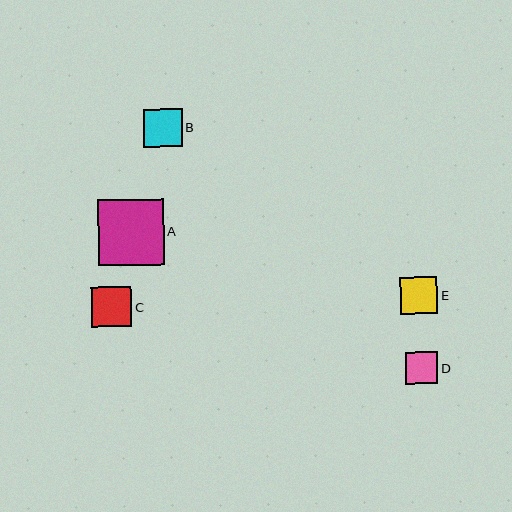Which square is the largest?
Square A is the largest with a size of approximately 66 pixels.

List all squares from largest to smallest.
From largest to smallest: A, C, B, E, D.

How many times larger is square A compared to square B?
Square A is approximately 1.7 times the size of square B.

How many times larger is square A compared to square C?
Square A is approximately 1.6 times the size of square C.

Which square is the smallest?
Square D is the smallest with a size of approximately 32 pixels.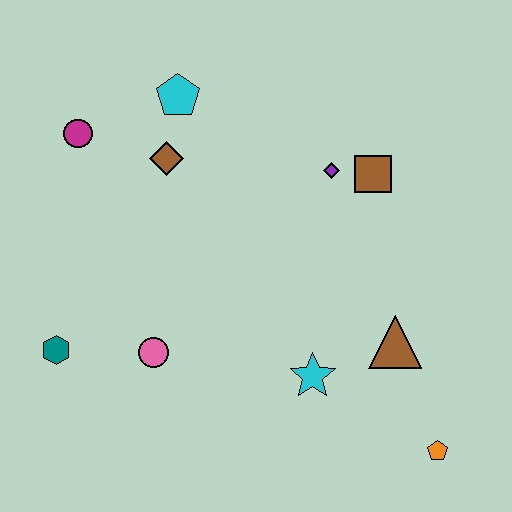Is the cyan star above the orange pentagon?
Yes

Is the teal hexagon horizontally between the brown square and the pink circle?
No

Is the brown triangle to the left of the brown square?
No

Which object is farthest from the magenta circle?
The orange pentagon is farthest from the magenta circle.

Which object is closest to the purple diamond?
The brown square is closest to the purple diamond.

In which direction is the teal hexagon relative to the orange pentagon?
The teal hexagon is to the left of the orange pentagon.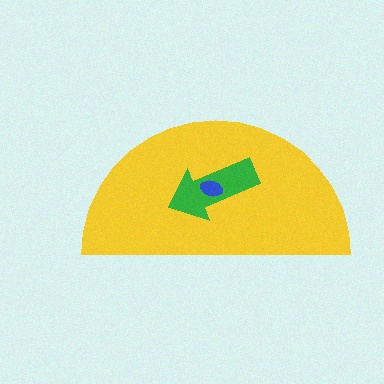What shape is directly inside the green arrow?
The blue ellipse.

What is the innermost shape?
The blue ellipse.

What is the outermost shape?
The yellow semicircle.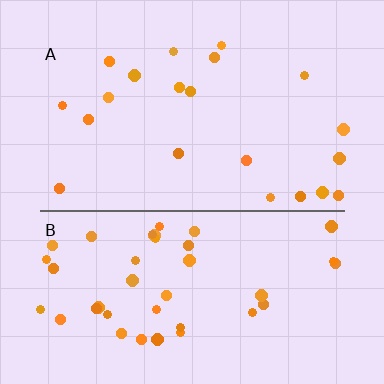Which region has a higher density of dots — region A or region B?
B (the bottom).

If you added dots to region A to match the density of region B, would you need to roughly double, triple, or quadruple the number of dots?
Approximately double.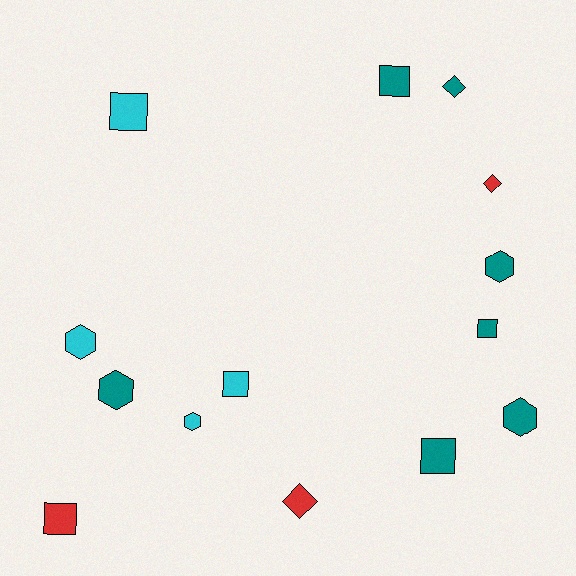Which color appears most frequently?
Teal, with 7 objects.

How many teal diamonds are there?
There is 1 teal diamond.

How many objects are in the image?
There are 14 objects.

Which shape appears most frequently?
Square, with 6 objects.